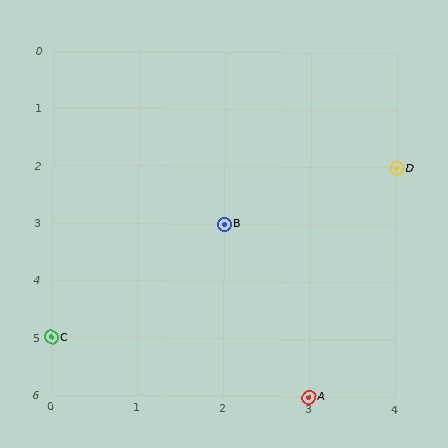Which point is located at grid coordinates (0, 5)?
Point C is at (0, 5).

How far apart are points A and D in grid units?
Points A and D are 1 column and 4 rows apart (about 4.1 grid units diagonally).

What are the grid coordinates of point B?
Point B is at grid coordinates (2, 3).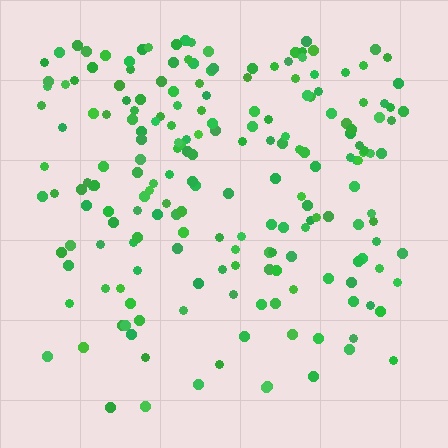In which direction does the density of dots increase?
From bottom to top, with the top side densest.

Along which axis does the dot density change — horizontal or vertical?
Vertical.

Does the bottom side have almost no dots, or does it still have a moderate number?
Still a moderate number, just noticeably fewer than the top.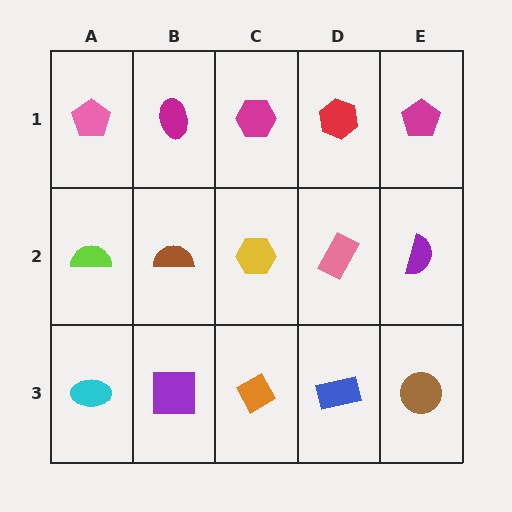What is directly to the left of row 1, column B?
A pink pentagon.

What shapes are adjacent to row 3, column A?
A lime semicircle (row 2, column A), a purple square (row 3, column B).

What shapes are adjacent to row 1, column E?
A purple semicircle (row 2, column E), a red hexagon (row 1, column D).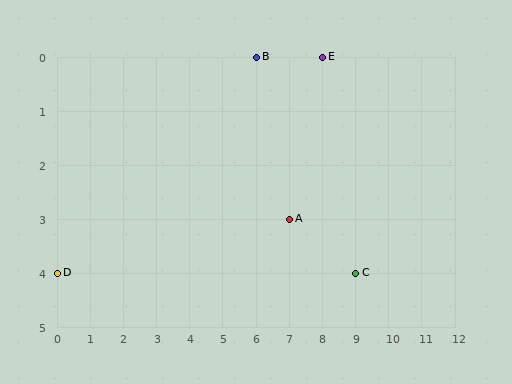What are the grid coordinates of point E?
Point E is at grid coordinates (8, 0).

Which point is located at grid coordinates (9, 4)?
Point C is at (9, 4).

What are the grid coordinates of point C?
Point C is at grid coordinates (9, 4).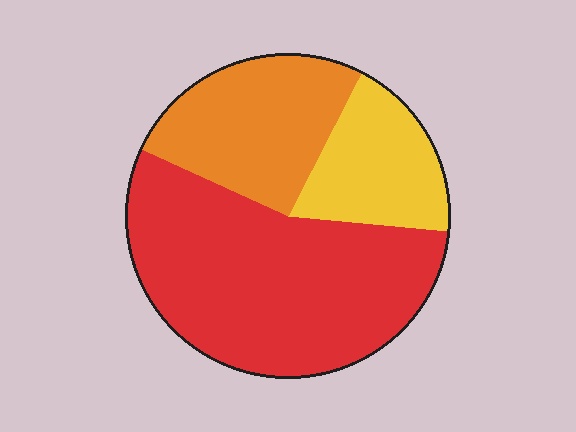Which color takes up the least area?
Yellow, at roughly 20%.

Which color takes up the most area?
Red, at roughly 55%.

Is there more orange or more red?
Red.